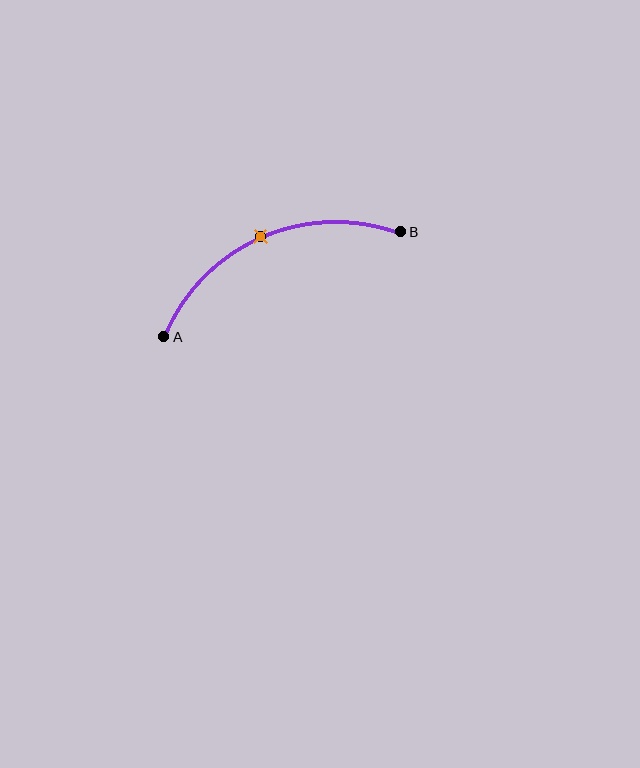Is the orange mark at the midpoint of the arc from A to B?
Yes. The orange mark lies on the arc at equal arc-length from both A and B — it is the arc midpoint.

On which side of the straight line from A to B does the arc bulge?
The arc bulges above the straight line connecting A and B.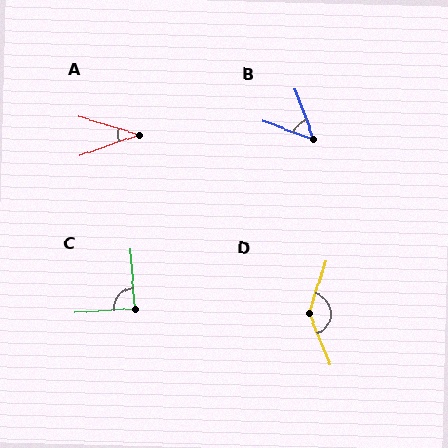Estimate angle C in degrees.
Approximately 90 degrees.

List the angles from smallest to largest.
A (35°), B (50°), C (90°), D (139°).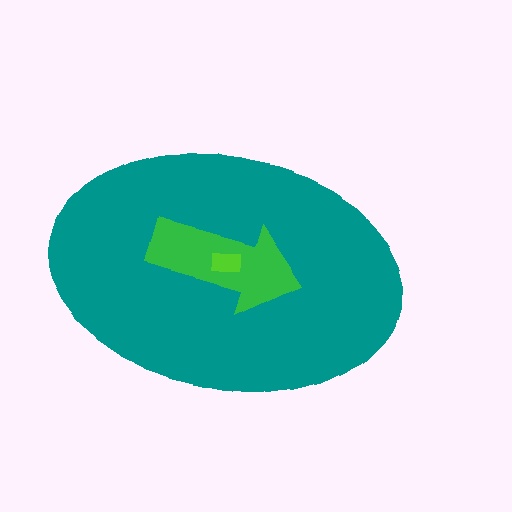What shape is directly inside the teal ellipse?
The green arrow.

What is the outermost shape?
The teal ellipse.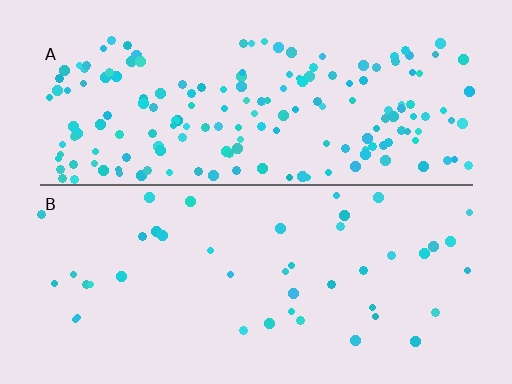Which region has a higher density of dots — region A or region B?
A (the top).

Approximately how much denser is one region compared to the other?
Approximately 4.0× — region A over region B.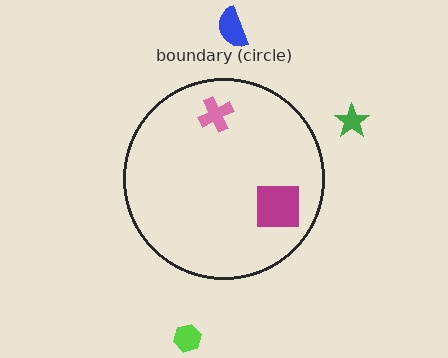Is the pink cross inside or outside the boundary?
Inside.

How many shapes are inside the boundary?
2 inside, 3 outside.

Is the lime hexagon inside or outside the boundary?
Outside.